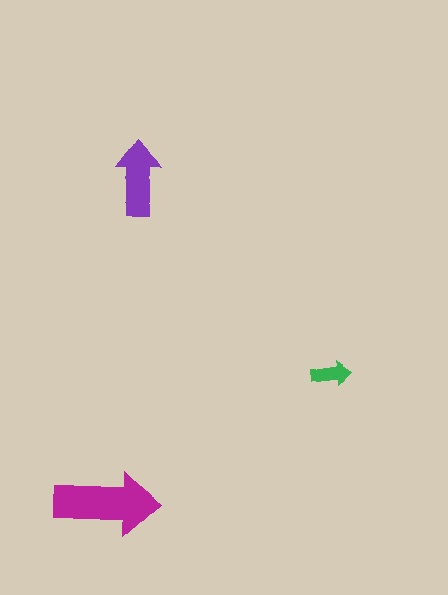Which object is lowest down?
The magenta arrow is bottommost.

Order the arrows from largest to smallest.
the magenta one, the purple one, the green one.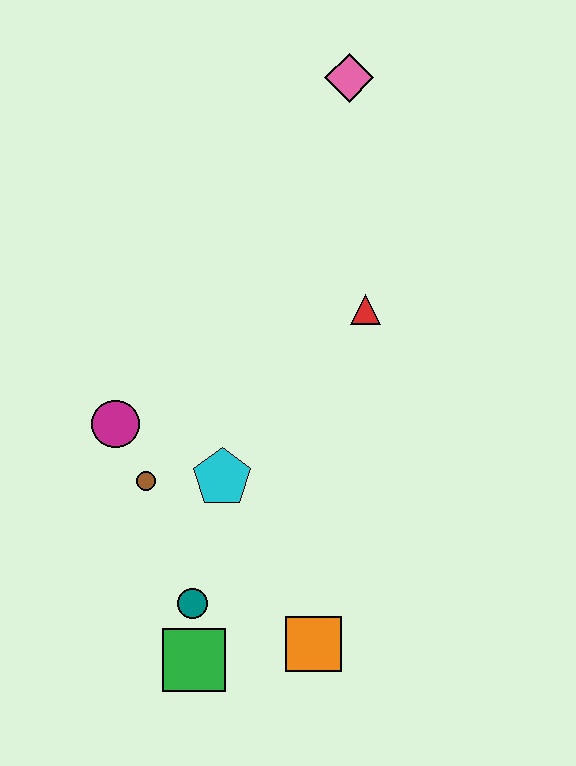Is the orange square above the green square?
Yes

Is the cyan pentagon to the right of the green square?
Yes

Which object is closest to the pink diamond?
The red triangle is closest to the pink diamond.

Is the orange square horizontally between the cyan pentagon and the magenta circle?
No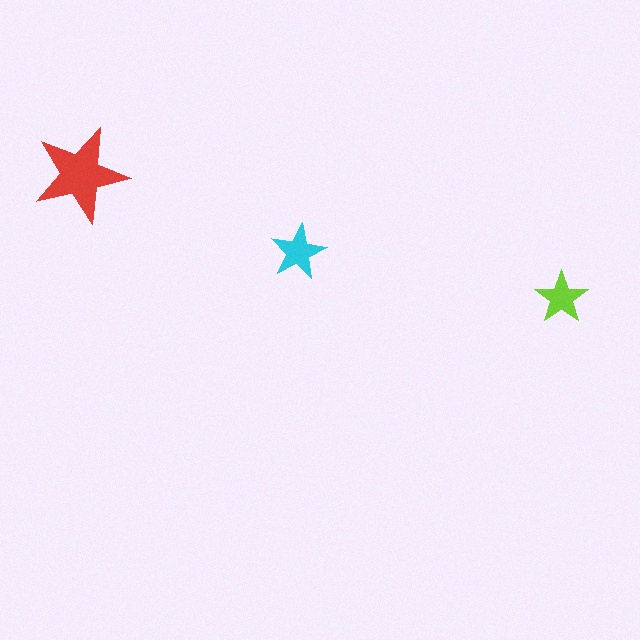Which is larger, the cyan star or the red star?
The red one.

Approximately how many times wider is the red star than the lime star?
About 2 times wider.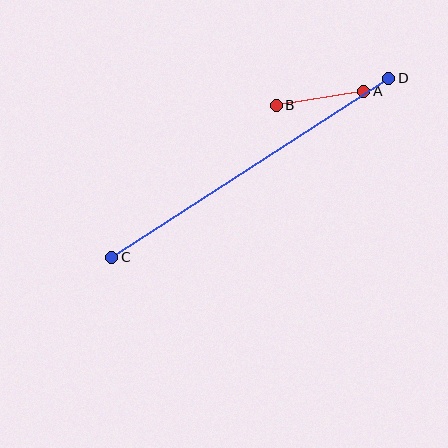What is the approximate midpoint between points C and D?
The midpoint is at approximately (250, 168) pixels.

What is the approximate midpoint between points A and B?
The midpoint is at approximately (320, 98) pixels.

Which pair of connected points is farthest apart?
Points C and D are farthest apart.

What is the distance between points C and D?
The distance is approximately 330 pixels.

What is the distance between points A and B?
The distance is approximately 89 pixels.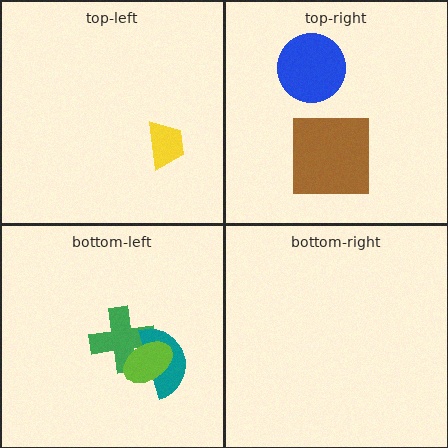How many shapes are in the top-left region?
1.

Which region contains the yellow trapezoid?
The top-left region.